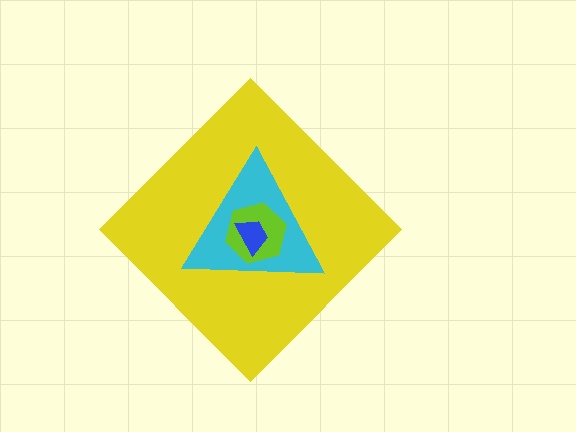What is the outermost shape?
The yellow diamond.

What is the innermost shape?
The blue trapezoid.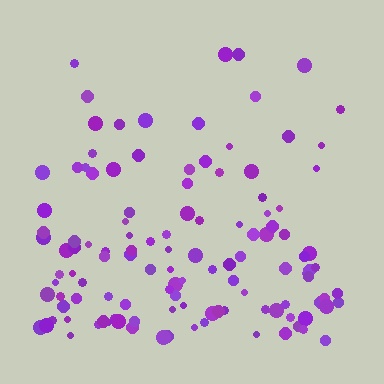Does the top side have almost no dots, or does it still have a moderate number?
Still a moderate number, just noticeably fewer than the bottom.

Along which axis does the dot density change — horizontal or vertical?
Vertical.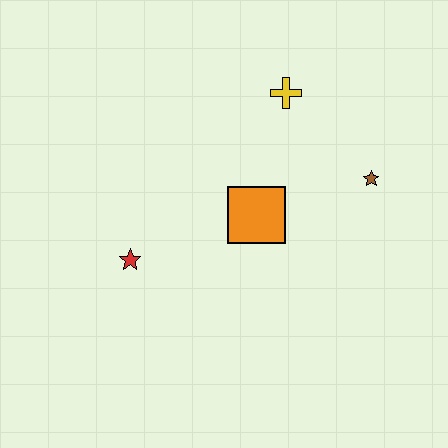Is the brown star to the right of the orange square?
Yes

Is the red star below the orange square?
Yes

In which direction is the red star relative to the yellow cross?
The red star is below the yellow cross.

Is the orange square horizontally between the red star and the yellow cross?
Yes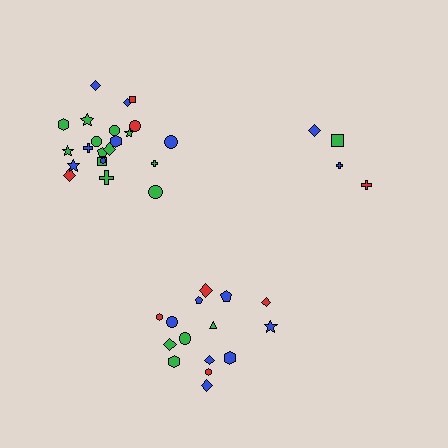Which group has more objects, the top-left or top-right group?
The top-left group.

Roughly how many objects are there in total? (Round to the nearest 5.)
Roughly 40 objects in total.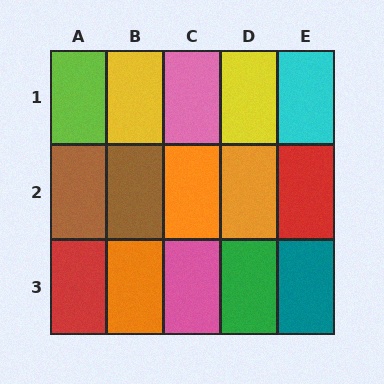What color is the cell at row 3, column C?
Pink.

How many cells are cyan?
1 cell is cyan.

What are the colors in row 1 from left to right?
Lime, yellow, pink, yellow, cyan.